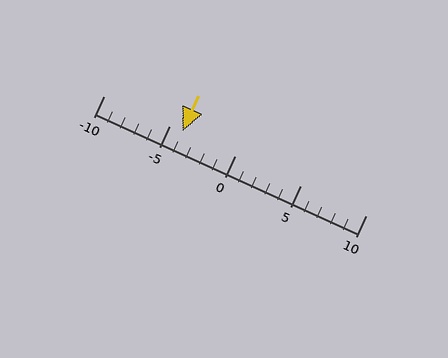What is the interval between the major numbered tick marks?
The major tick marks are spaced 5 units apart.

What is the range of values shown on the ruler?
The ruler shows values from -10 to 10.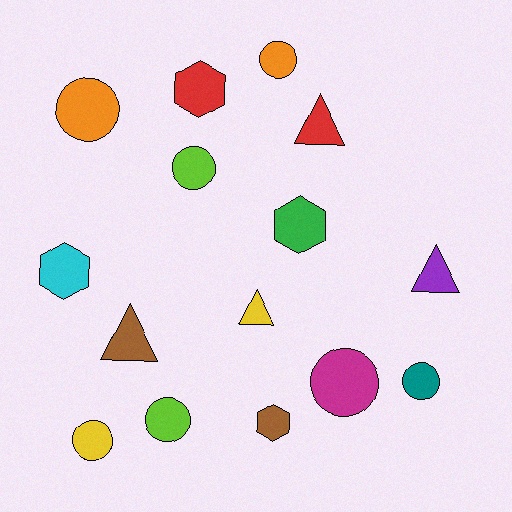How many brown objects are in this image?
There are 2 brown objects.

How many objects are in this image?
There are 15 objects.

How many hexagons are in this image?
There are 4 hexagons.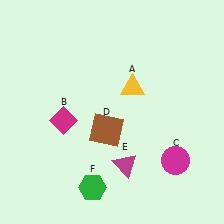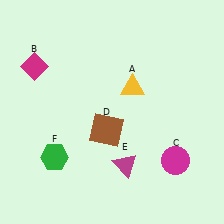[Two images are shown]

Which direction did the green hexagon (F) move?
The green hexagon (F) moved left.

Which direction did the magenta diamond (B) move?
The magenta diamond (B) moved up.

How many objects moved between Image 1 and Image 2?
2 objects moved between the two images.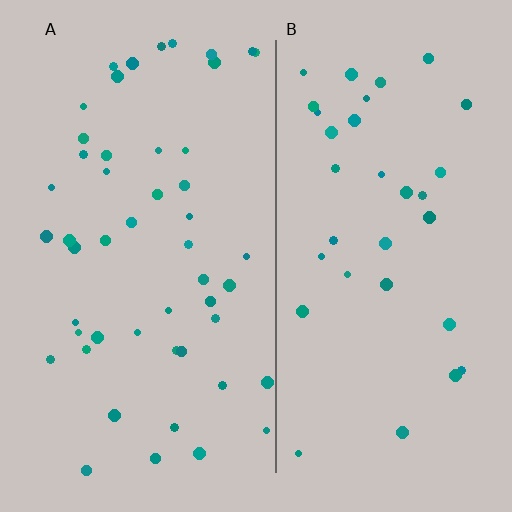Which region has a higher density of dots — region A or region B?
A (the left).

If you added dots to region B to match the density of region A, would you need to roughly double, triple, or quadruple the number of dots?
Approximately double.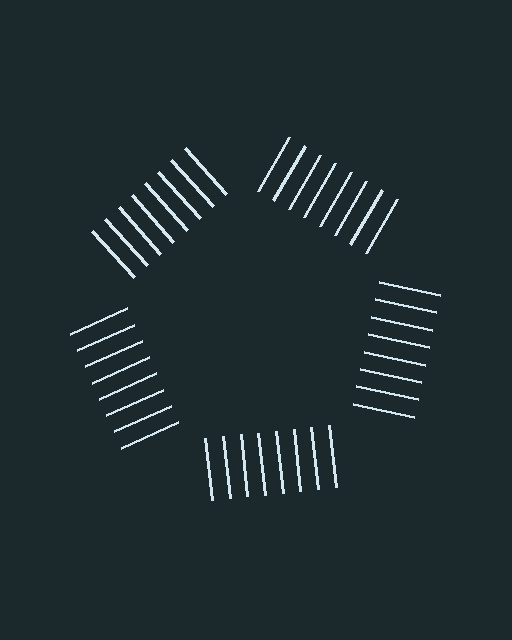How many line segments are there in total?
40 — 8 along each of the 5 edges.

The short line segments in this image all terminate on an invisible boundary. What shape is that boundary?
An illusory pentagon — the line segments terminate on its edges but no continuous stroke is drawn.